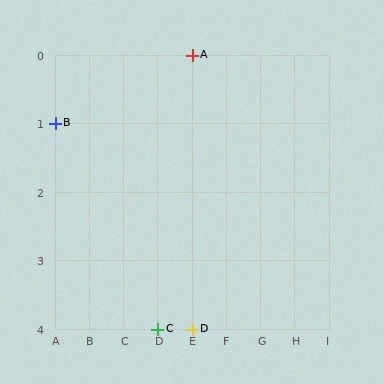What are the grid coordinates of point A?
Point A is at grid coordinates (E, 0).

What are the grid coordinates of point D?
Point D is at grid coordinates (E, 4).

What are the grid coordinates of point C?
Point C is at grid coordinates (D, 4).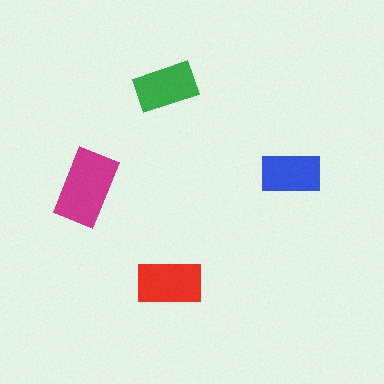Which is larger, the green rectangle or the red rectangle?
The red one.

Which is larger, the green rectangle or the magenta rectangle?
The magenta one.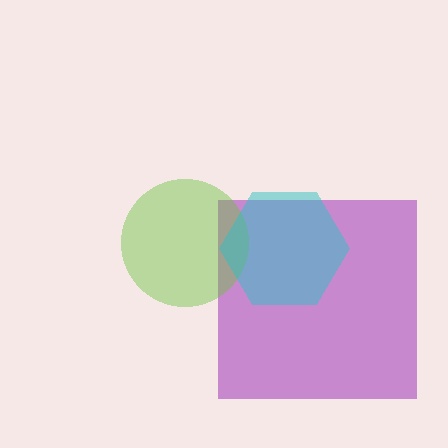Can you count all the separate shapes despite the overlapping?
Yes, there are 3 separate shapes.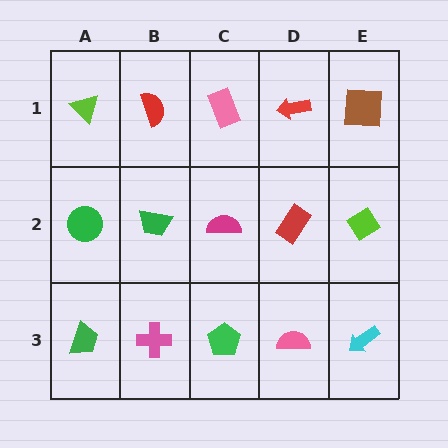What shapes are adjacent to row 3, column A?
A green circle (row 2, column A), a pink cross (row 3, column B).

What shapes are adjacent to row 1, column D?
A red rectangle (row 2, column D), a pink rectangle (row 1, column C), a brown square (row 1, column E).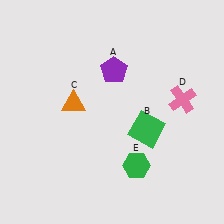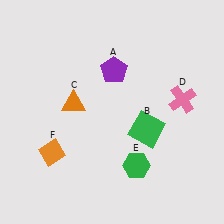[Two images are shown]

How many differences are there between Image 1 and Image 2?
There is 1 difference between the two images.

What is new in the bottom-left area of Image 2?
An orange diamond (F) was added in the bottom-left area of Image 2.